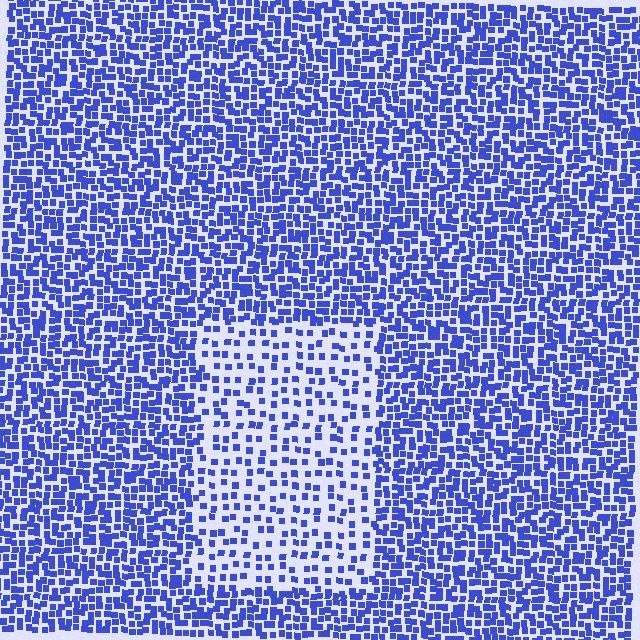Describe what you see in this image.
The image contains small blue elements arranged at two different densities. A rectangle-shaped region is visible where the elements are less densely packed than the surrounding area.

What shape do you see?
I see a rectangle.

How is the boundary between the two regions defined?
The boundary is defined by a change in element density (approximately 2.2x ratio). All elements are the same color, size, and shape.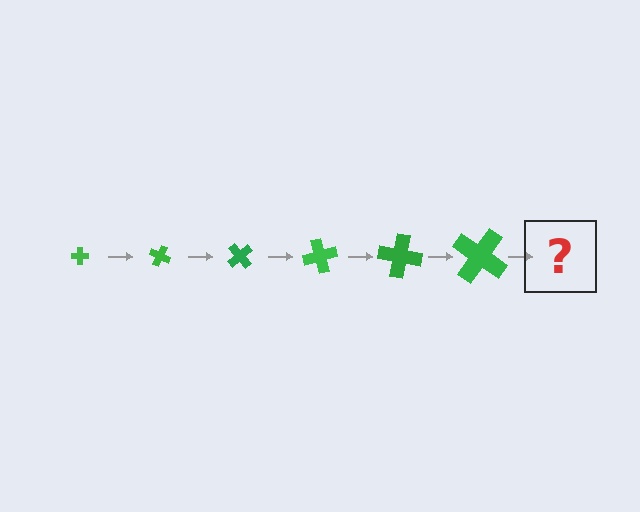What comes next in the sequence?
The next element should be a cross, larger than the previous one and rotated 150 degrees from the start.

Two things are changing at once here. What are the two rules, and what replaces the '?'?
The two rules are that the cross grows larger each step and it rotates 25 degrees each step. The '?' should be a cross, larger than the previous one and rotated 150 degrees from the start.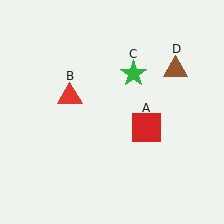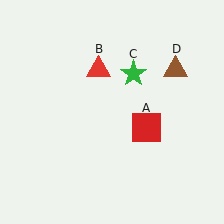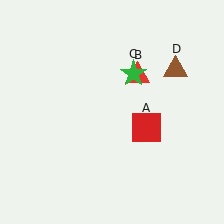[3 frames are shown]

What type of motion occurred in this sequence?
The red triangle (object B) rotated clockwise around the center of the scene.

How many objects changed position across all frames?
1 object changed position: red triangle (object B).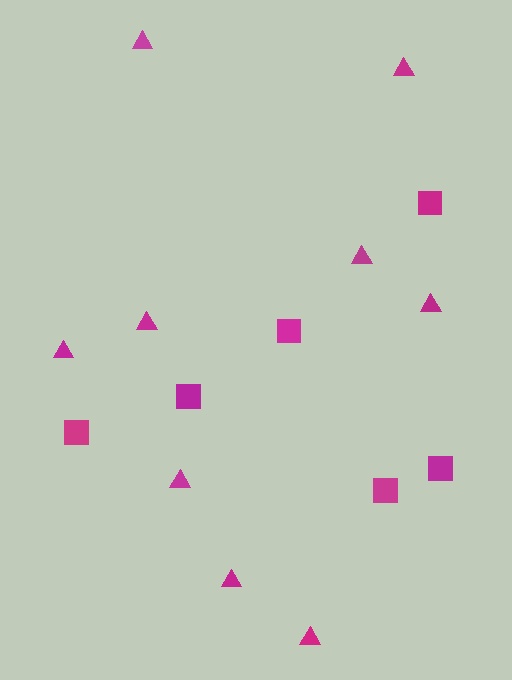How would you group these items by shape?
There are 2 groups: one group of squares (6) and one group of triangles (9).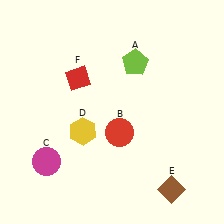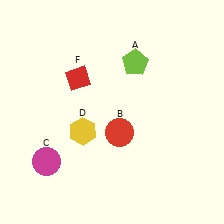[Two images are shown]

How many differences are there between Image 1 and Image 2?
There is 1 difference between the two images.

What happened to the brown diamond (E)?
The brown diamond (E) was removed in Image 2. It was in the bottom-right area of Image 1.